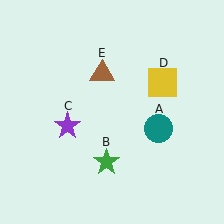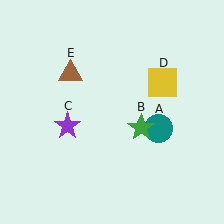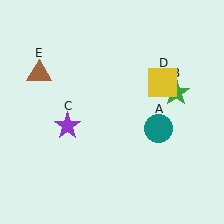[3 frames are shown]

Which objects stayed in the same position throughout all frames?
Teal circle (object A) and purple star (object C) and yellow square (object D) remained stationary.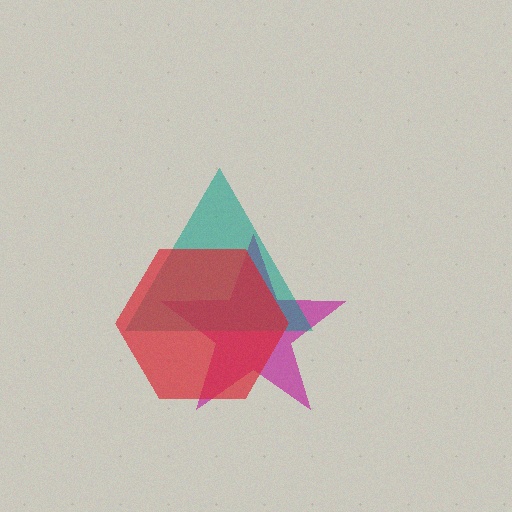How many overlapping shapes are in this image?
There are 3 overlapping shapes in the image.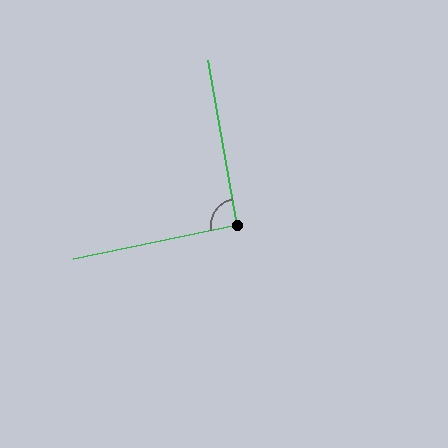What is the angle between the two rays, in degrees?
Approximately 92 degrees.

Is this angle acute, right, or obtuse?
It is approximately a right angle.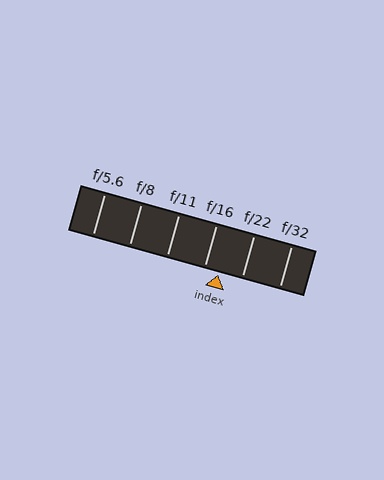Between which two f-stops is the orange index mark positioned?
The index mark is between f/16 and f/22.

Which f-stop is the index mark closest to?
The index mark is closest to f/16.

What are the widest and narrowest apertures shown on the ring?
The widest aperture shown is f/5.6 and the narrowest is f/32.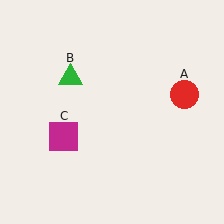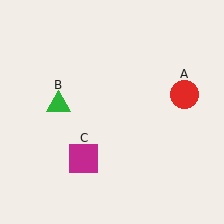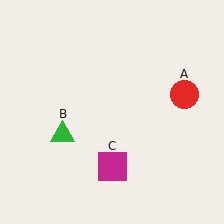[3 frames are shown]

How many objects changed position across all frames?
2 objects changed position: green triangle (object B), magenta square (object C).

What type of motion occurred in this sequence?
The green triangle (object B), magenta square (object C) rotated counterclockwise around the center of the scene.